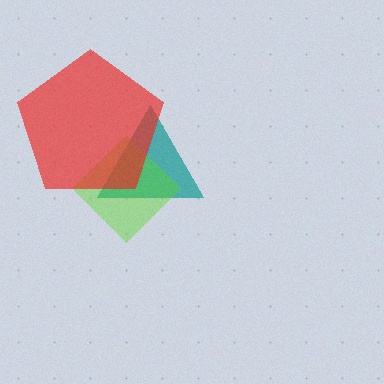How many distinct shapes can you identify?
There are 3 distinct shapes: a teal triangle, a lime diamond, a red pentagon.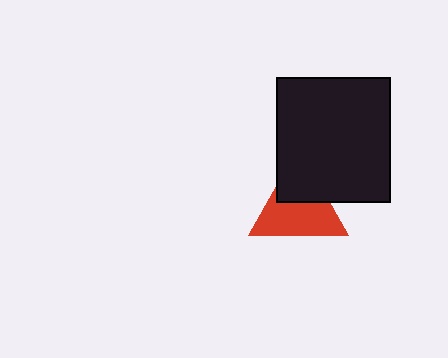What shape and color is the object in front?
The object in front is a black rectangle.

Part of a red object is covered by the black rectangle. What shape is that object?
It is a triangle.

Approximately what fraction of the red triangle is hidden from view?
Roughly 39% of the red triangle is hidden behind the black rectangle.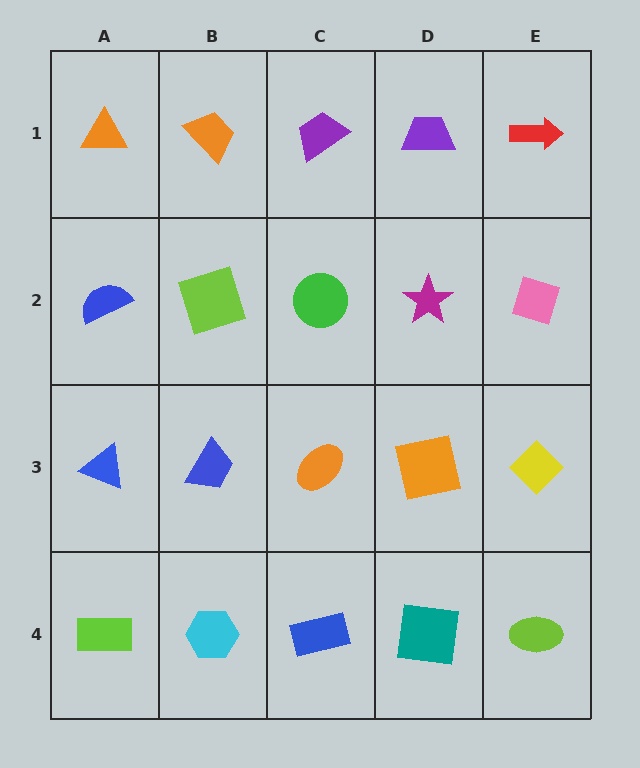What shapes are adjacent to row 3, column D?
A magenta star (row 2, column D), a teal square (row 4, column D), an orange ellipse (row 3, column C), a yellow diamond (row 3, column E).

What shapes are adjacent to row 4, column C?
An orange ellipse (row 3, column C), a cyan hexagon (row 4, column B), a teal square (row 4, column D).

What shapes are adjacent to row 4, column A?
A blue triangle (row 3, column A), a cyan hexagon (row 4, column B).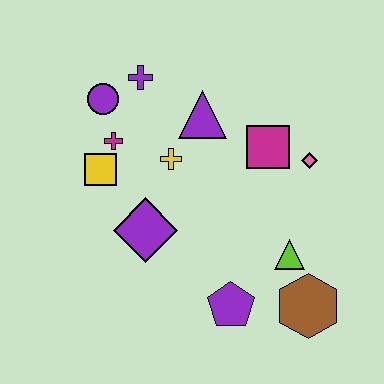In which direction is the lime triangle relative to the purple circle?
The lime triangle is to the right of the purple circle.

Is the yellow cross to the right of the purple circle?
Yes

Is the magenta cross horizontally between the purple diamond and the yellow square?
Yes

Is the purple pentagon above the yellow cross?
No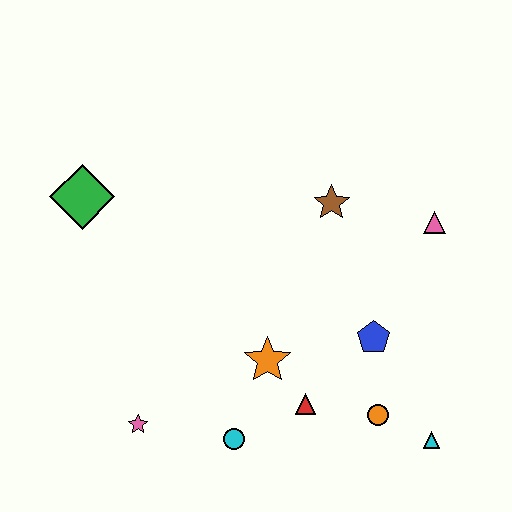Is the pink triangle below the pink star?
No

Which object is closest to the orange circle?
The cyan triangle is closest to the orange circle.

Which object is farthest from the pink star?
The pink triangle is farthest from the pink star.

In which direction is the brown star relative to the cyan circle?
The brown star is above the cyan circle.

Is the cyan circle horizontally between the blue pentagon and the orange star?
No